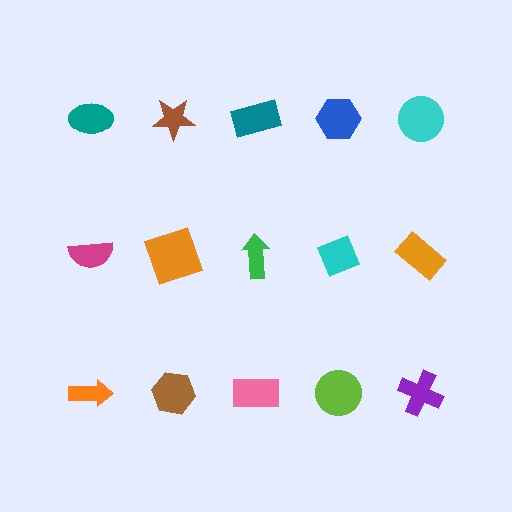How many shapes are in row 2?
5 shapes.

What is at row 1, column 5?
A cyan circle.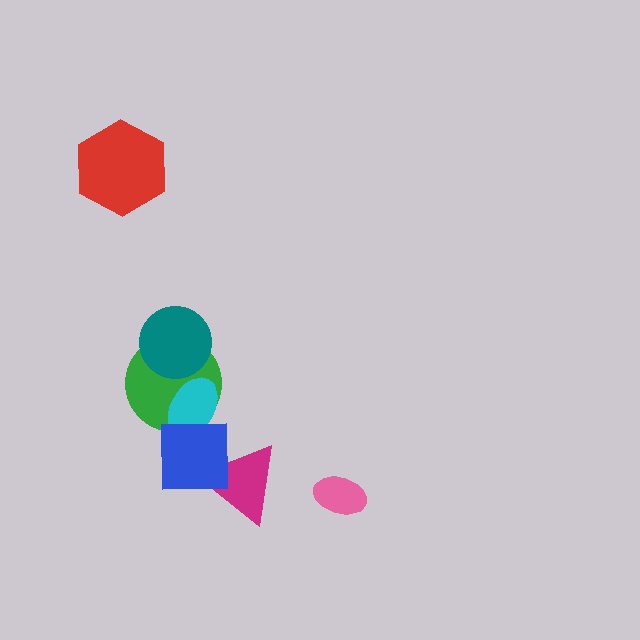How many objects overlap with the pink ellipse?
0 objects overlap with the pink ellipse.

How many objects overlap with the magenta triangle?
1 object overlaps with the magenta triangle.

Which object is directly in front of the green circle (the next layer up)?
The cyan ellipse is directly in front of the green circle.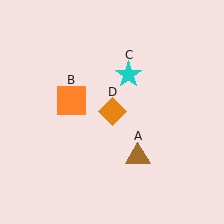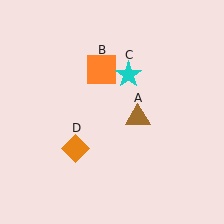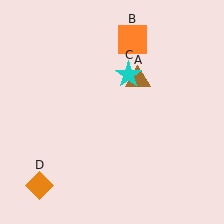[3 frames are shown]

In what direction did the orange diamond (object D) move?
The orange diamond (object D) moved down and to the left.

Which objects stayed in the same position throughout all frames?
Cyan star (object C) remained stationary.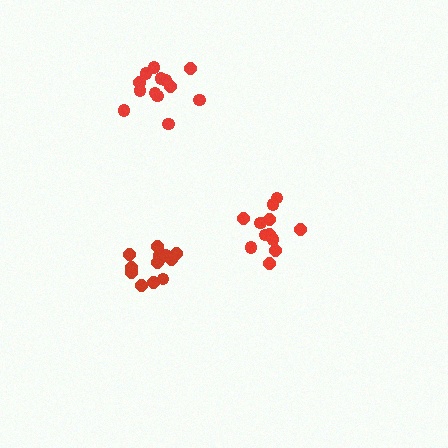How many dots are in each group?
Group 1: 12 dots, Group 2: 13 dots, Group 3: 13 dots (38 total).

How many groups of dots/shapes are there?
There are 3 groups.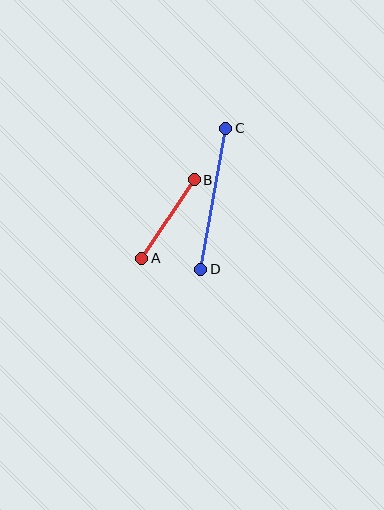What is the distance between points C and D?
The distance is approximately 143 pixels.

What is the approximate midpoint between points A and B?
The midpoint is at approximately (168, 219) pixels.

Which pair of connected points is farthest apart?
Points C and D are farthest apart.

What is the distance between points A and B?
The distance is approximately 94 pixels.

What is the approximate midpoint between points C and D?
The midpoint is at approximately (213, 199) pixels.